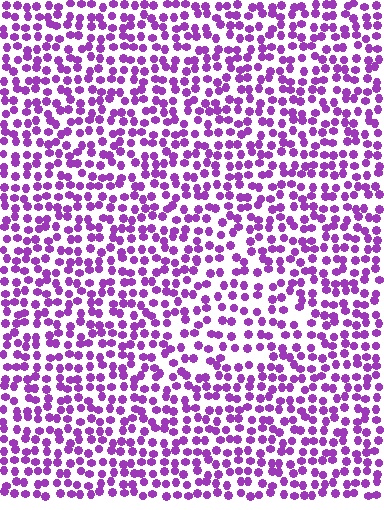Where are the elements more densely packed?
The elements are more densely packed outside the triangle boundary.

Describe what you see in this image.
The image contains small purple elements arranged at two different densities. A triangle-shaped region is visible where the elements are less densely packed than the surrounding area.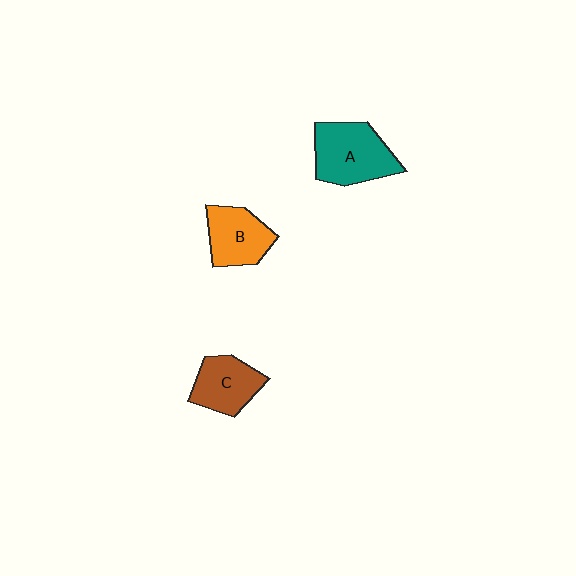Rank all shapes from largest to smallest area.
From largest to smallest: A (teal), B (orange), C (brown).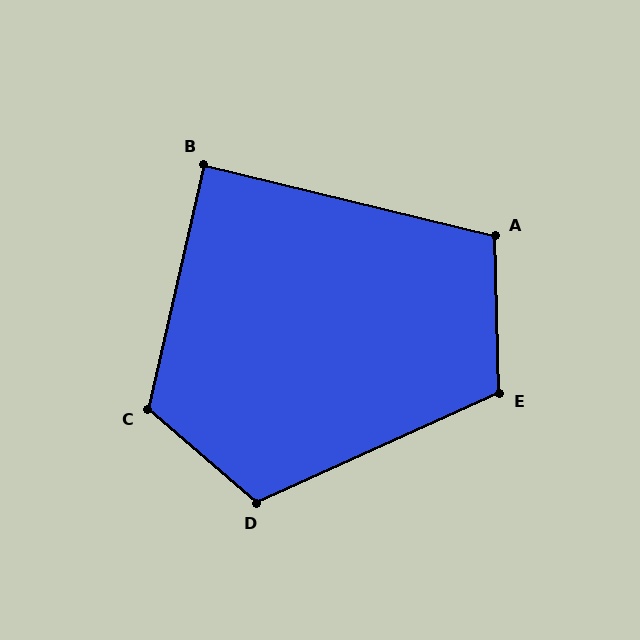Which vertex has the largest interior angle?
C, at approximately 118 degrees.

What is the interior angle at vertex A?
Approximately 105 degrees (obtuse).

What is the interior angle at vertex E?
Approximately 113 degrees (obtuse).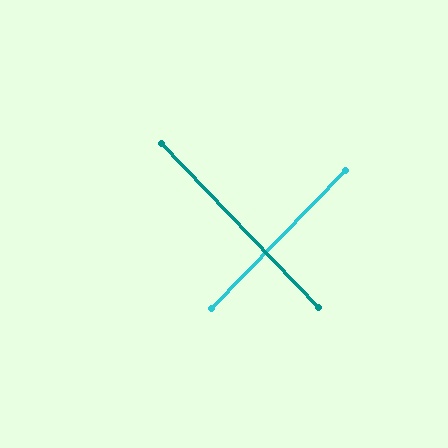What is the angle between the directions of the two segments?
Approximately 88 degrees.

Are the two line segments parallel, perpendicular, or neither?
Perpendicular — they meet at approximately 88°.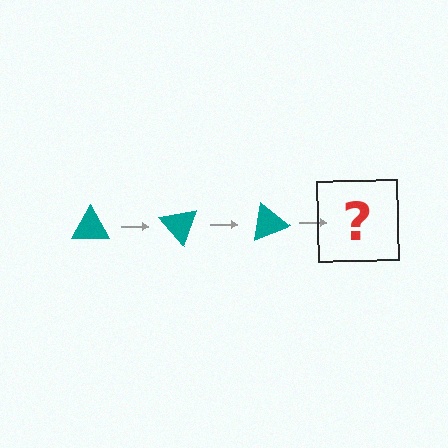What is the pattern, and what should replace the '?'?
The pattern is that the triangle rotates 50 degrees each step. The '?' should be a teal triangle rotated 150 degrees.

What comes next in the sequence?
The next element should be a teal triangle rotated 150 degrees.